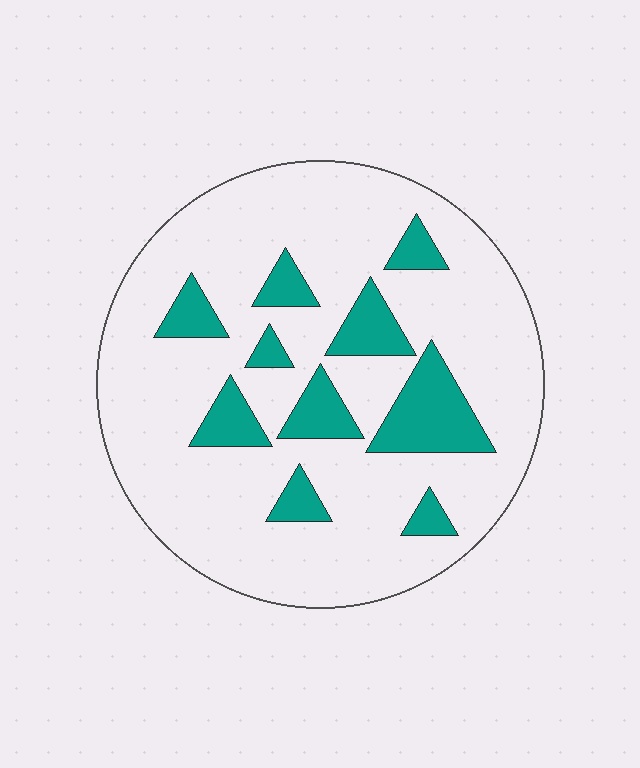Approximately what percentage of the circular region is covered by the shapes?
Approximately 20%.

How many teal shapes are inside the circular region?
10.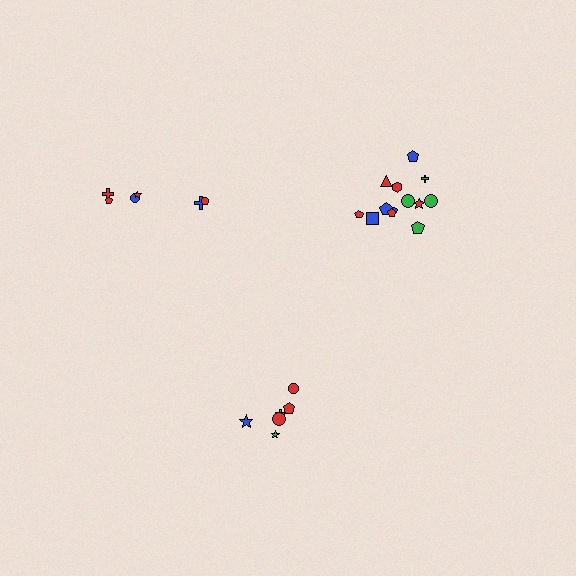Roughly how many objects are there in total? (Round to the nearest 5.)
Roughly 25 objects in total.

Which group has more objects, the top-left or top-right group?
The top-right group.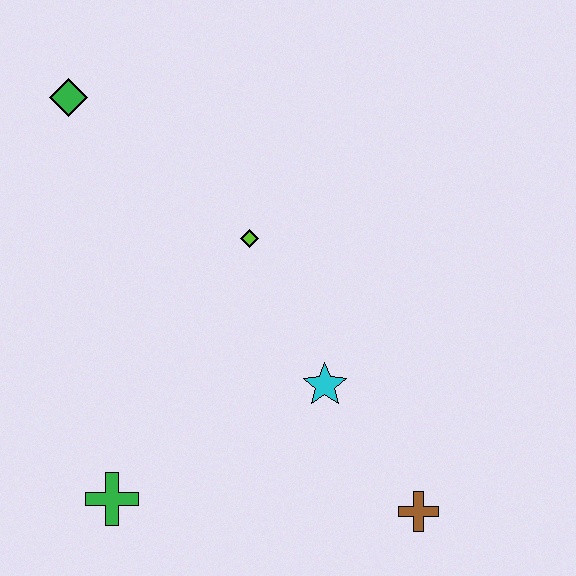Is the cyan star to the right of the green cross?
Yes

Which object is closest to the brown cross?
The cyan star is closest to the brown cross.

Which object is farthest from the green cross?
The green diamond is farthest from the green cross.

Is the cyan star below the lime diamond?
Yes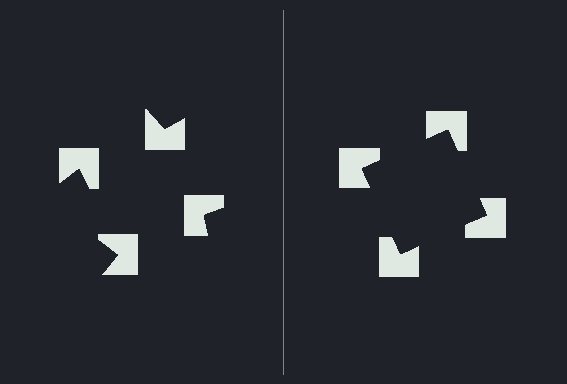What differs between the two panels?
The notched squares are positioned identically on both sides; only the wedge orientations differ. On the right they align to a square; on the left they are misaligned.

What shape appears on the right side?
An illusory square.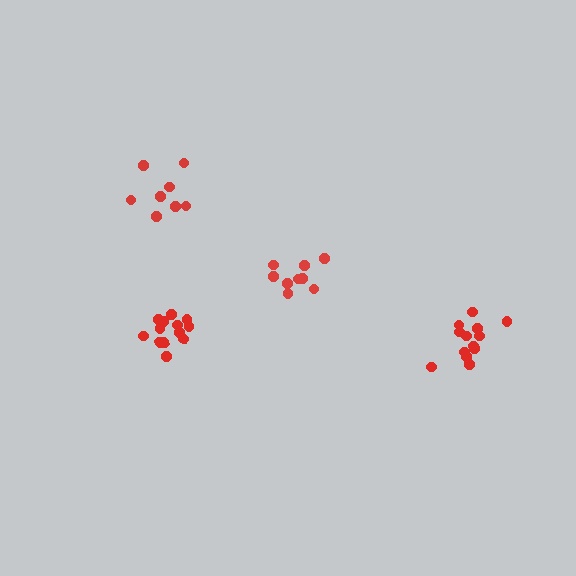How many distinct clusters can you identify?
There are 4 distinct clusters.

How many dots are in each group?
Group 1: 8 dots, Group 2: 13 dots, Group 3: 9 dots, Group 4: 13 dots (43 total).